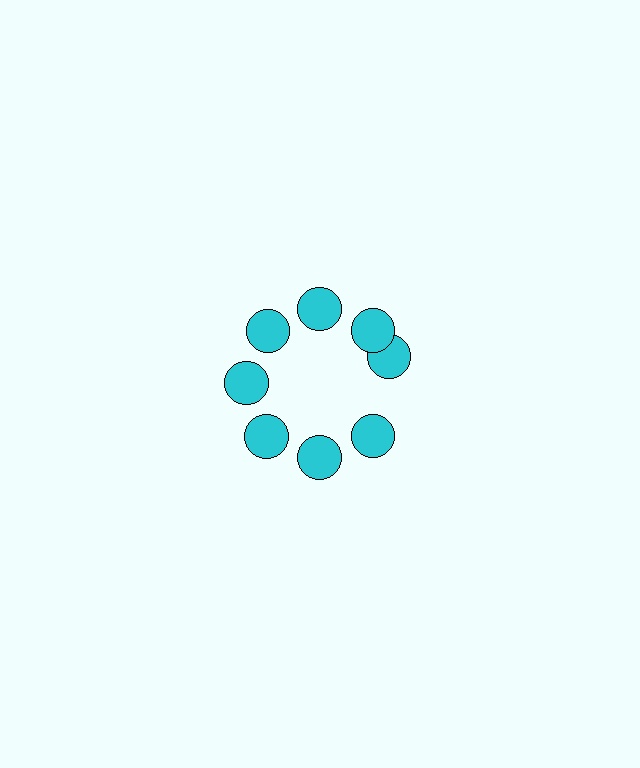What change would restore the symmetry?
The symmetry would be restored by rotating it back into even spacing with its neighbors so that all 8 circles sit at equal angles and equal distance from the center.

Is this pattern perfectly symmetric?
No. The 8 cyan circles are arranged in a ring, but one element near the 3 o'clock position is rotated out of alignment along the ring, breaking the 8-fold rotational symmetry.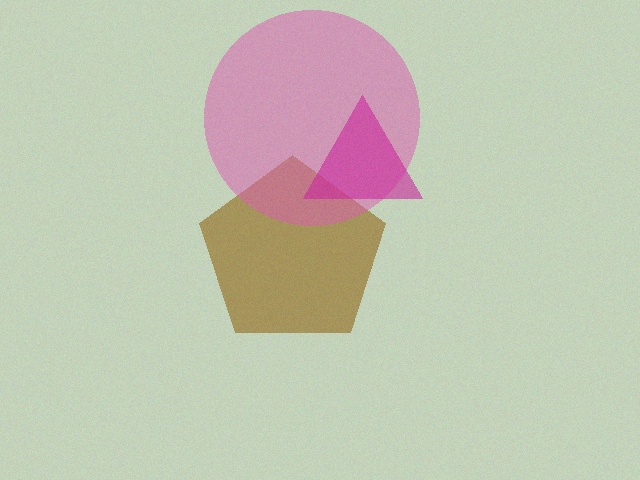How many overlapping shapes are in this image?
There are 3 overlapping shapes in the image.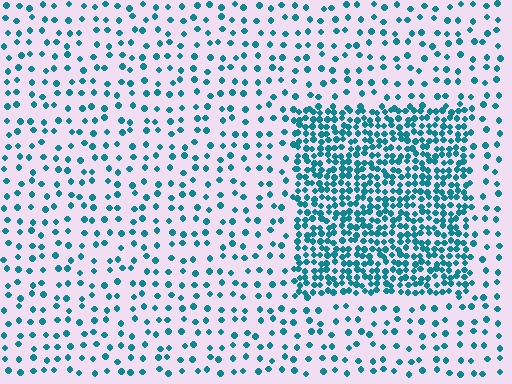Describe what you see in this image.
The image contains small teal elements arranged at two different densities. A rectangle-shaped region is visible where the elements are more densely packed than the surrounding area.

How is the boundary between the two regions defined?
The boundary is defined by a change in element density (approximately 3.1x ratio). All elements are the same color, size, and shape.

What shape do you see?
I see a rectangle.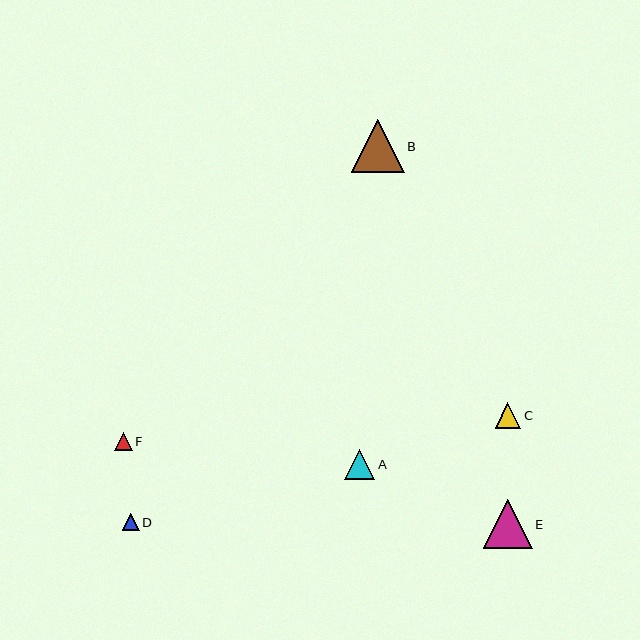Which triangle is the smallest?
Triangle D is the smallest with a size of approximately 17 pixels.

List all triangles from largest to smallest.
From largest to smallest: B, E, A, C, F, D.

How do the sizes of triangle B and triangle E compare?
Triangle B and triangle E are approximately the same size.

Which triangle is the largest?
Triangle B is the largest with a size of approximately 53 pixels.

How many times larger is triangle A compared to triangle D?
Triangle A is approximately 1.8 times the size of triangle D.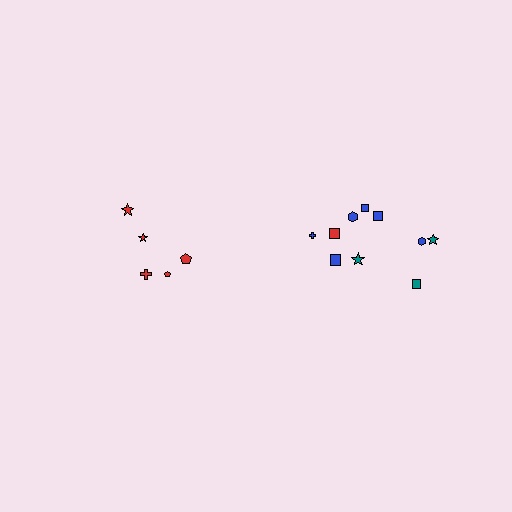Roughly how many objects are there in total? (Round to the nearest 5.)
Roughly 15 objects in total.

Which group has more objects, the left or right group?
The right group.